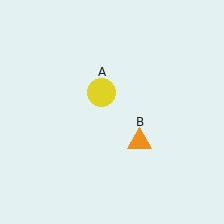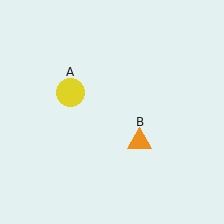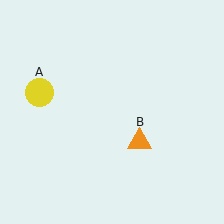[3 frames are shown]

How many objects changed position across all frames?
1 object changed position: yellow circle (object A).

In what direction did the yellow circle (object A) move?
The yellow circle (object A) moved left.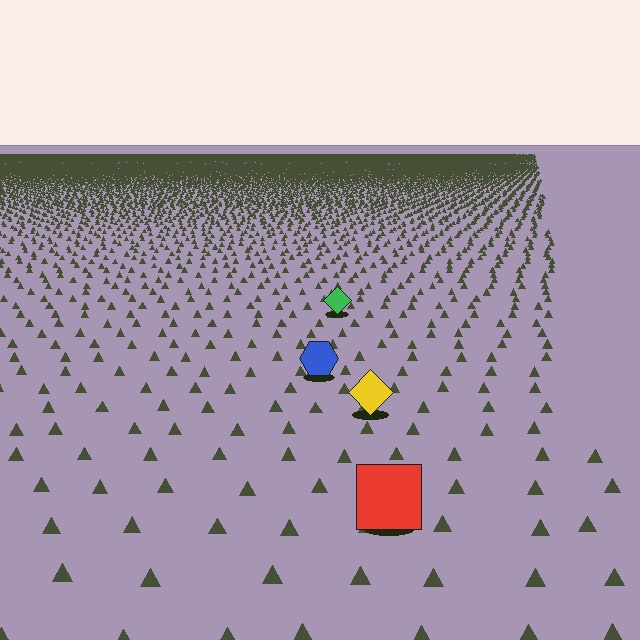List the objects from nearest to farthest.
From nearest to farthest: the red square, the yellow diamond, the blue hexagon, the green diamond.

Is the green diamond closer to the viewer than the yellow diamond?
No. The yellow diamond is closer — you can tell from the texture gradient: the ground texture is coarser near it.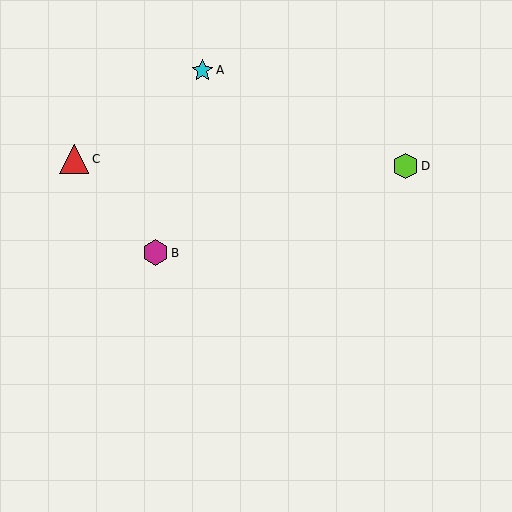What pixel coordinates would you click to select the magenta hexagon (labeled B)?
Click at (155, 253) to select the magenta hexagon B.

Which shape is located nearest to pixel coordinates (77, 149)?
The red triangle (labeled C) at (74, 159) is nearest to that location.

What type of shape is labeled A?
Shape A is a cyan star.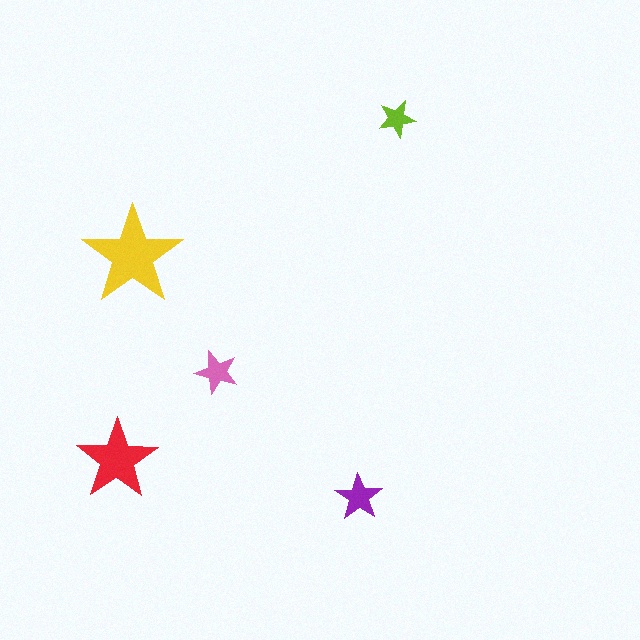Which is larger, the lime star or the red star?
The red one.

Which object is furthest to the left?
The red star is leftmost.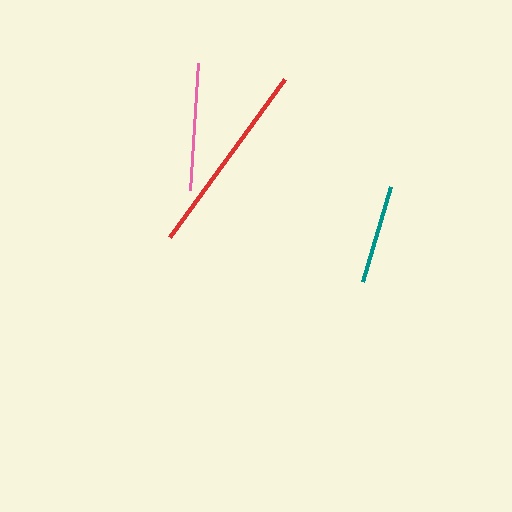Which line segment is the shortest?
The teal line is the shortest at approximately 100 pixels.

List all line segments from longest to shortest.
From longest to shortest: red, pink, teal.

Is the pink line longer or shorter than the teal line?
The pink line is longer than the teal line.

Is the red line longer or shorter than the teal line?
The red line is longer than the teal line.